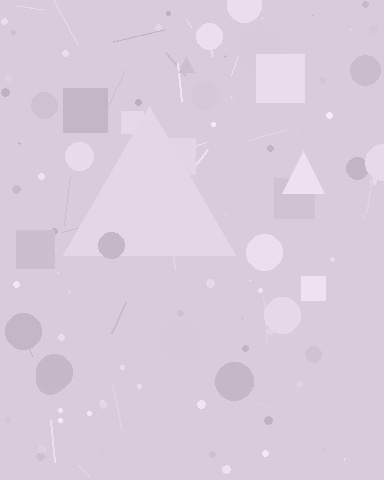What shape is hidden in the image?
A triangle is hidden in the image.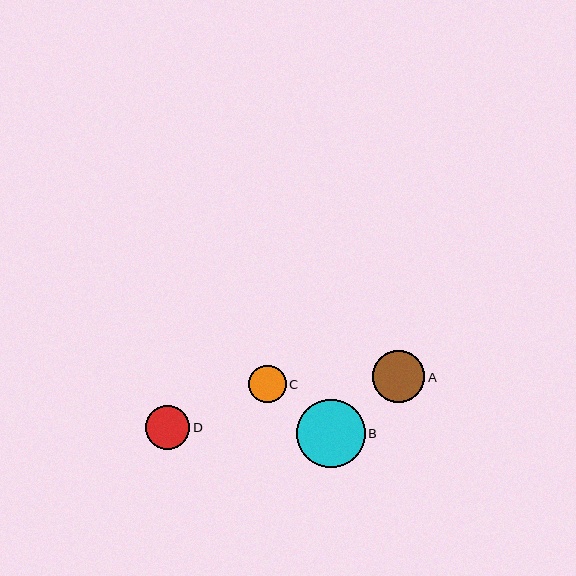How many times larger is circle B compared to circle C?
Circle B is approximately 1.8 times the size of circle C.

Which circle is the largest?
Circle B is the largest with a size of approximately 68 pixels.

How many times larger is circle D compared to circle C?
Circle D is approximately 1.2 times the size of circle C.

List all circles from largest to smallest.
From largest to smallest: B, A, D, C.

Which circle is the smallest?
Circle C is the smallest with a size of approximately 38 pixels.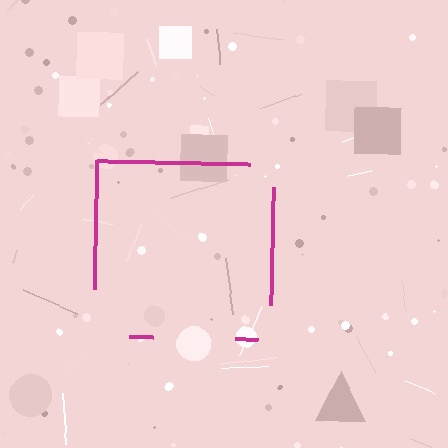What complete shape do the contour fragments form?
The contour fragments form a square.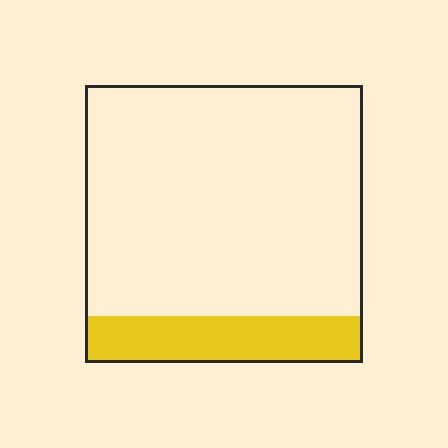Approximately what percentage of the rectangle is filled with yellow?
Approximately 15%.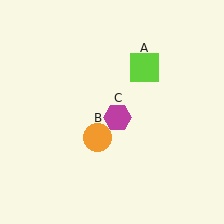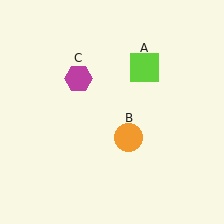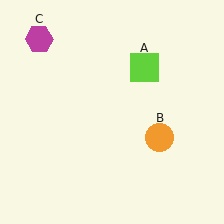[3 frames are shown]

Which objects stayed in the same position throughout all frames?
Lime square (object A) remained stationary.